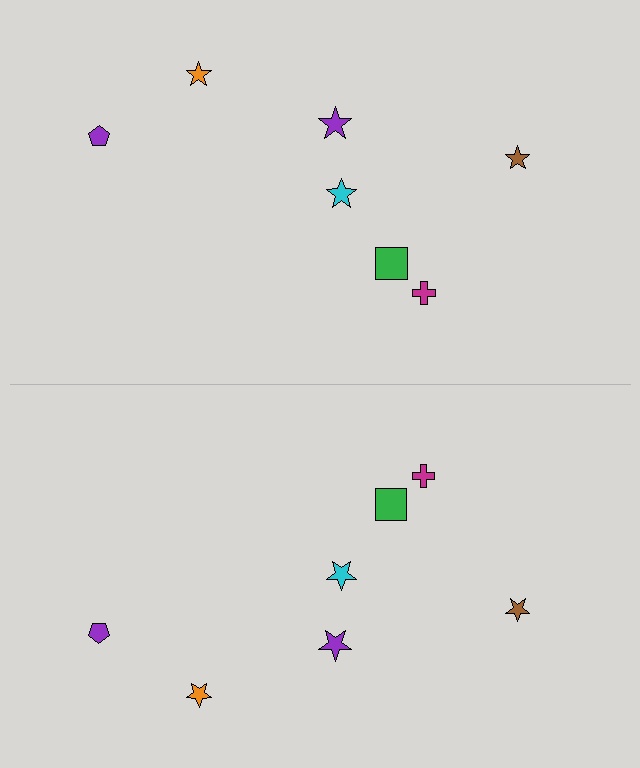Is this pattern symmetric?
Yes, this pattern has bilateral (reflection) symmetry.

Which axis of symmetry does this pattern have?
The pattern has a horizontal axis of symmetry running through the center of the image.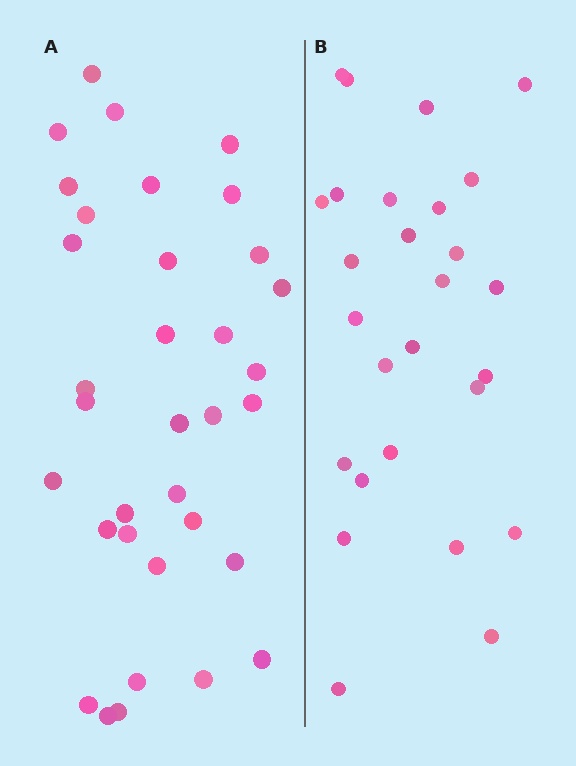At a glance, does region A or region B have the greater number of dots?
Region A (the left region) has more dots.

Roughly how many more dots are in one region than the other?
Region A has roughly 8 or so more dots than region B.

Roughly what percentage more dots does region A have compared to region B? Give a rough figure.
About 25% more.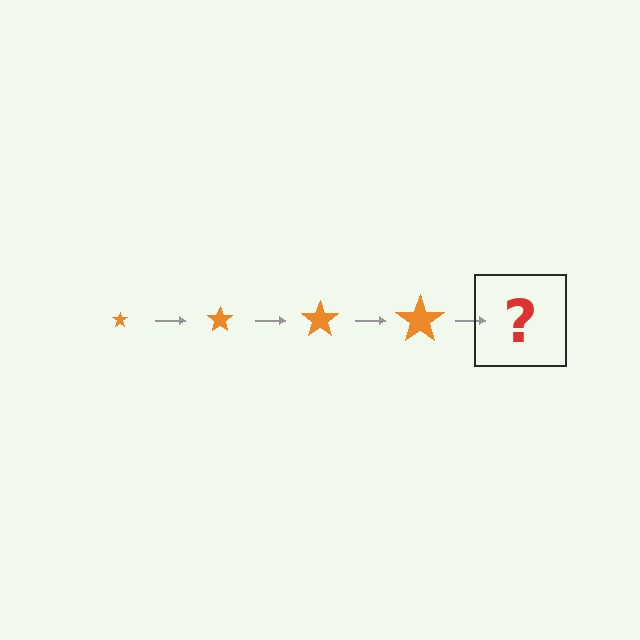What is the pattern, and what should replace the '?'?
The pattern is that the star gets progressively larger each step. The '?' should be an orange star, larger than the previous one.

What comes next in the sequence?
The next element should be an orange star, larger than the previous one.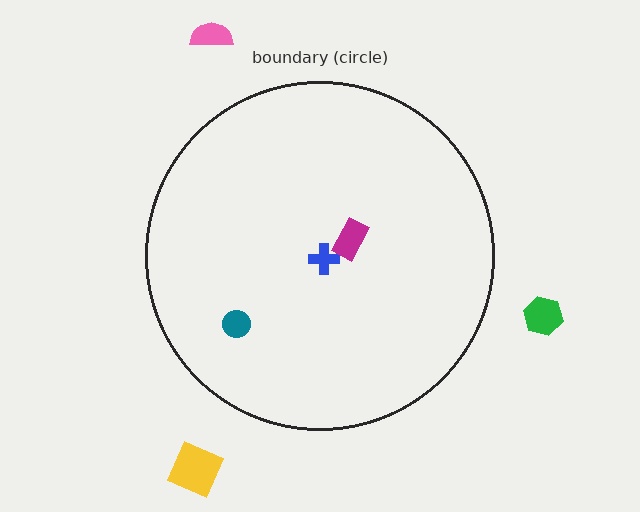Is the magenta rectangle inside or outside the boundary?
Inside.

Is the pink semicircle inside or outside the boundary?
Outside.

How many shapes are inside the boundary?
3 inside, 3 outside.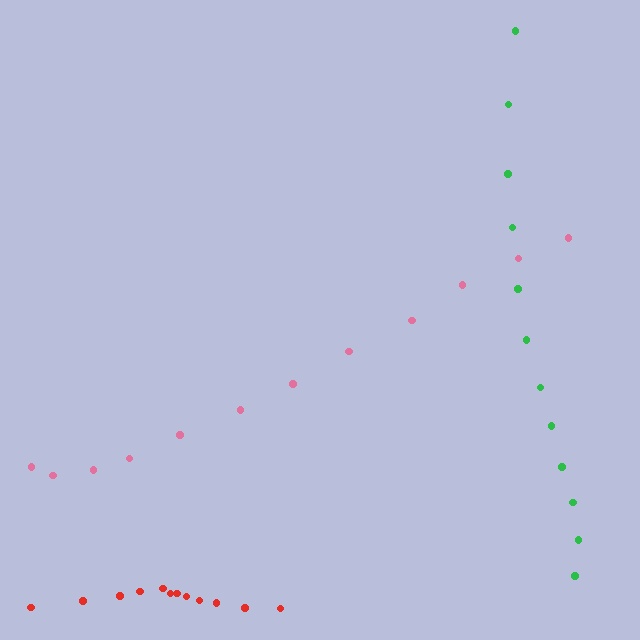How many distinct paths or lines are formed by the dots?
There are 3 distinct paths.